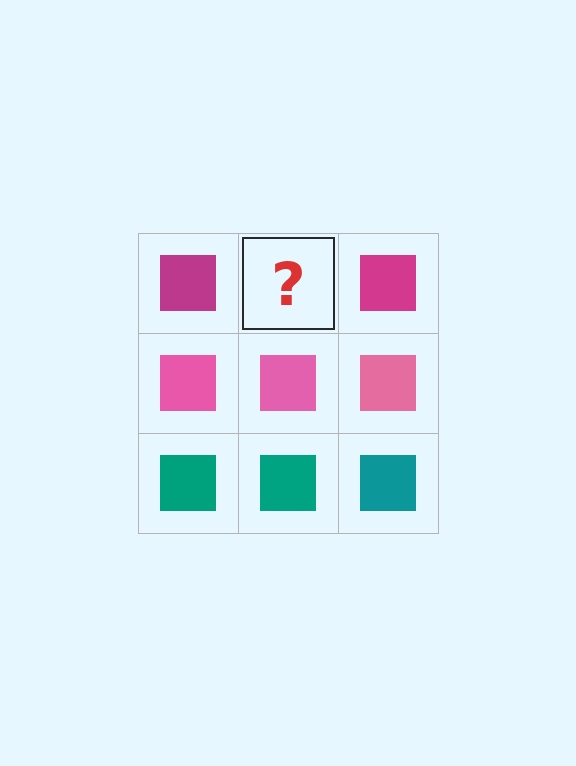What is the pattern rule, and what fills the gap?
The rule is that each row has a consistent color. The gap should be filled with a magenta square.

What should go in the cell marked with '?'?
The missing cell should contain a magenta square.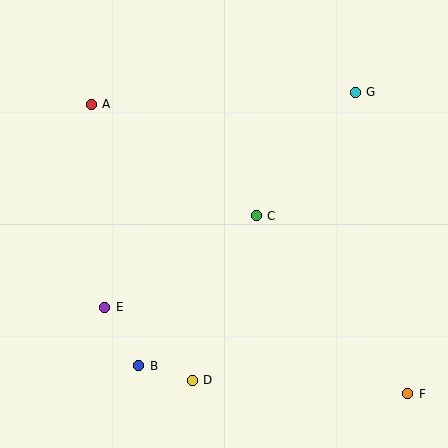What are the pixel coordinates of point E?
Point E is at (105, 307).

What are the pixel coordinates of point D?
Point D is at (192, 380).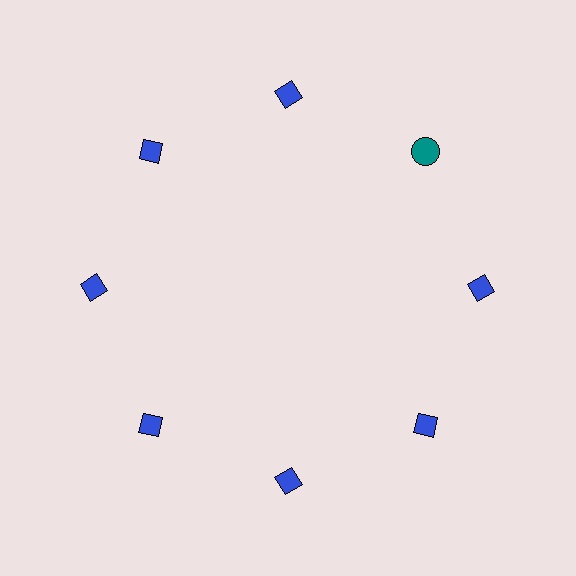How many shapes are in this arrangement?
There are 8 shapes arranged in a ring pattern.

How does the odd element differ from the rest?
It differs in both color (teal instead of blue) and shape (circle instead of diamond).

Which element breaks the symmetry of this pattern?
The teal circle at roughly the 2 o'clock position breaks the symmetry. All other shapes are blue diamonds.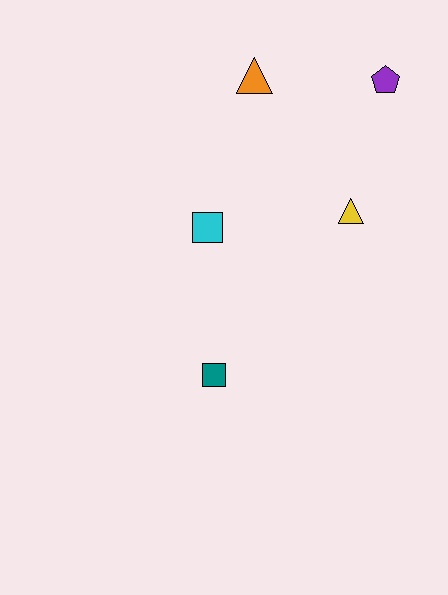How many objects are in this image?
There are 5 objects.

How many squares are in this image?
There are 2 squares.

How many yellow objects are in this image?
There is 1 yellow object.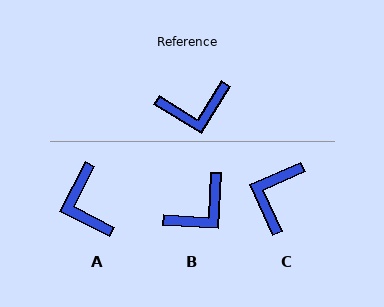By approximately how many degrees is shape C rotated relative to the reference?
Approximately 125 degrees clockwise.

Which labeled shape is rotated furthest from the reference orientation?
C, about 125 degrees away.